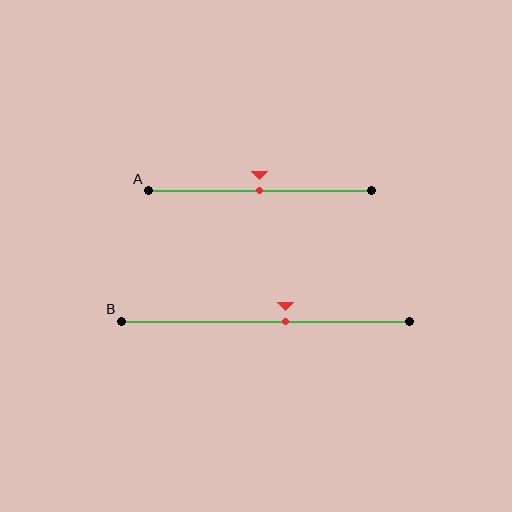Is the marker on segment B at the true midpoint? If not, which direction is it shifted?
No, the marker on segment B is shifted to the right by about 7% of the segment length.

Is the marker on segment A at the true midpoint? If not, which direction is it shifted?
Yes, the marker on segment A is at the true midpoint.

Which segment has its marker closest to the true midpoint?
Segment A has its marker closest to the true midpoint.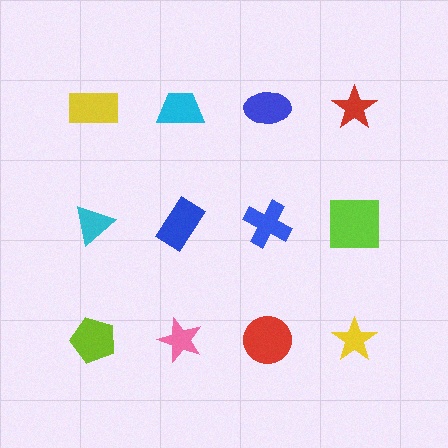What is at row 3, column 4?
A yellow star.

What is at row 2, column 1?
A cyan triangle.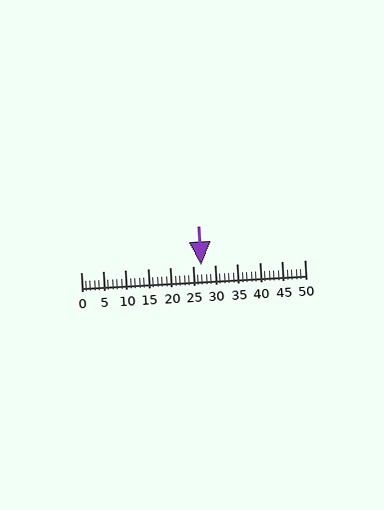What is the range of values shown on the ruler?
The ruler shows values from 0 to 50.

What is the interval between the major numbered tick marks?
The major tick marks are spaced 5 units apart.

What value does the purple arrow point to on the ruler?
The purple arrow points to approximately 27.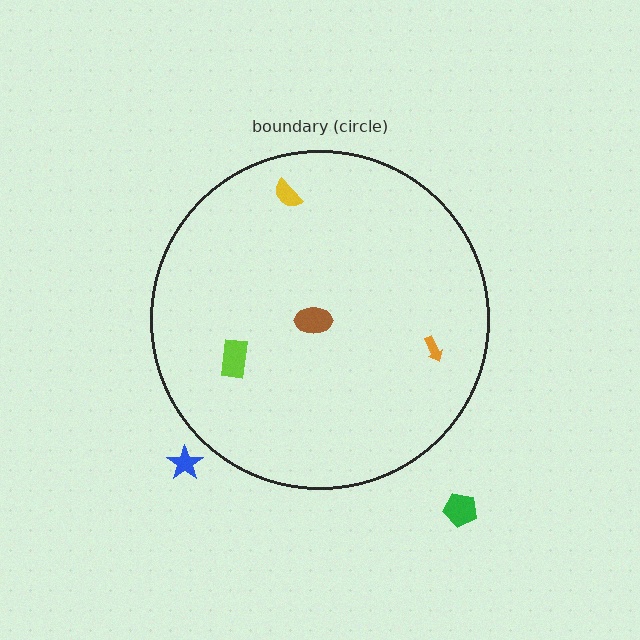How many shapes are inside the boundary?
4 inside, 2 outside.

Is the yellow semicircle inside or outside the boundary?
Inside.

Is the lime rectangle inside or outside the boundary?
Inside.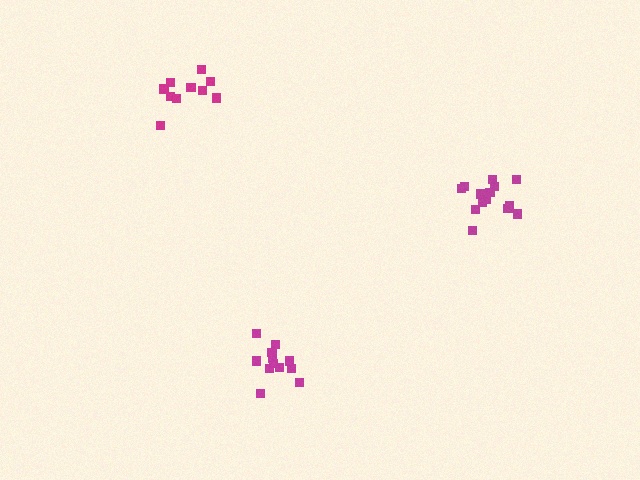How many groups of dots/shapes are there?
There are 3 groups.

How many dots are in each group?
Group 1: 14 dots, Group 2: 10 dots, Group 3: 12 dots (36 total).